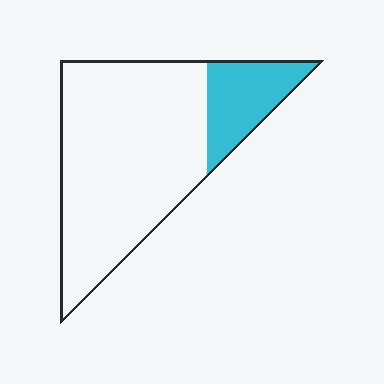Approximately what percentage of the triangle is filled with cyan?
Approximately 20%.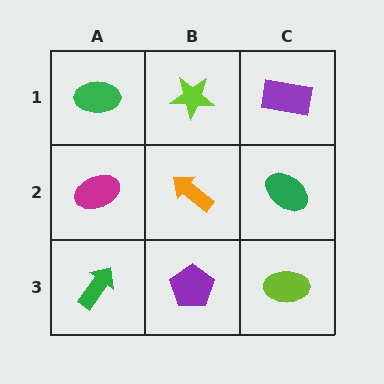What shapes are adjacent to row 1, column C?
A green ellipse (row 2, column C), a lime star (row 1, column B).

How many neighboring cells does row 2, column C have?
3.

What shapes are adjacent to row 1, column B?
An orange arrow (row 2, column B), a green ellipse (row 1, column A), a purple rectangle (row 1, column C).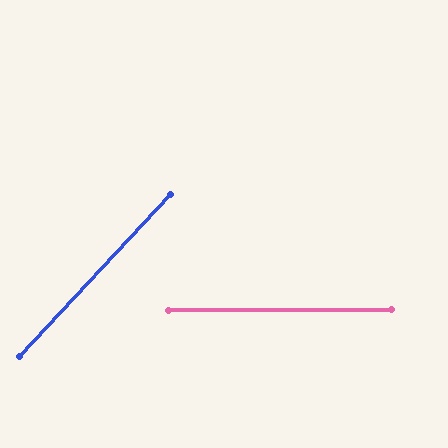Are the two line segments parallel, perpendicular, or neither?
Neither parallel nor perpendicular — they differ by about 47°.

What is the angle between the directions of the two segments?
Approximately 47 degrees.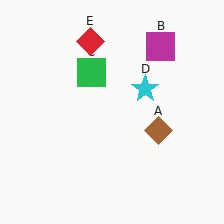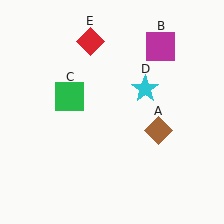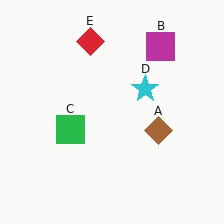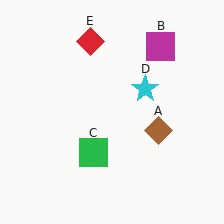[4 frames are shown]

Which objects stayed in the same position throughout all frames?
Brown diamond (object A) and magenta square (object B) and cyan star (object D) and red diamond (object E) remained stationary.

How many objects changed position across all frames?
1 object changed position: green square (object C).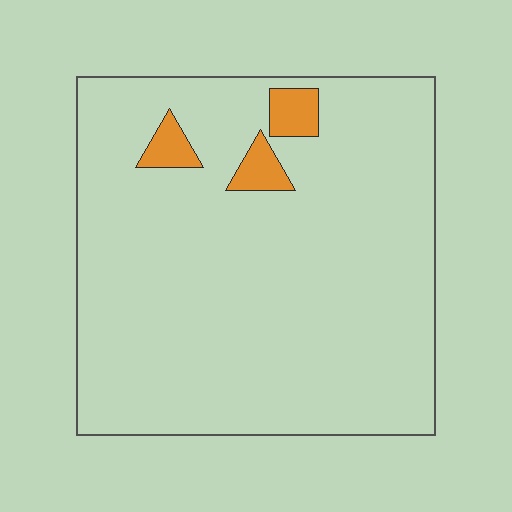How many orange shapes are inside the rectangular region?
3.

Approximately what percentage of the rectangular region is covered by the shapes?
Approximately 5%.